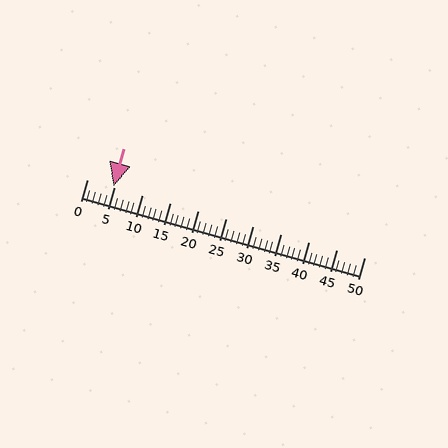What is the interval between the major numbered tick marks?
The major tick marks are spaced 5 units apart.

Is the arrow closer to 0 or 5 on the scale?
The arrow is closer to 5.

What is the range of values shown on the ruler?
The ruler shows values from 0 to 50.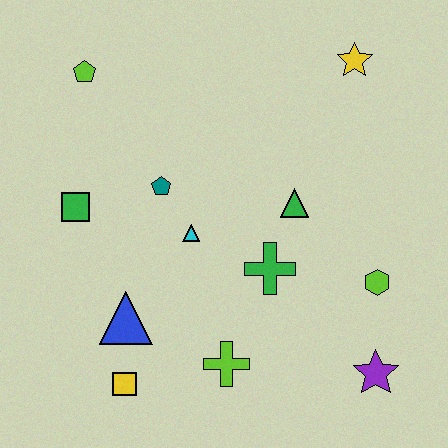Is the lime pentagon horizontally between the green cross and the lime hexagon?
No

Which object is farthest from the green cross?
The lime pentagon is farthest from the green cross.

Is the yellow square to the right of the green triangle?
No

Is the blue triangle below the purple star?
No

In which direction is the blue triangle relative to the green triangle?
The blue triangle is to the left of the green triangle.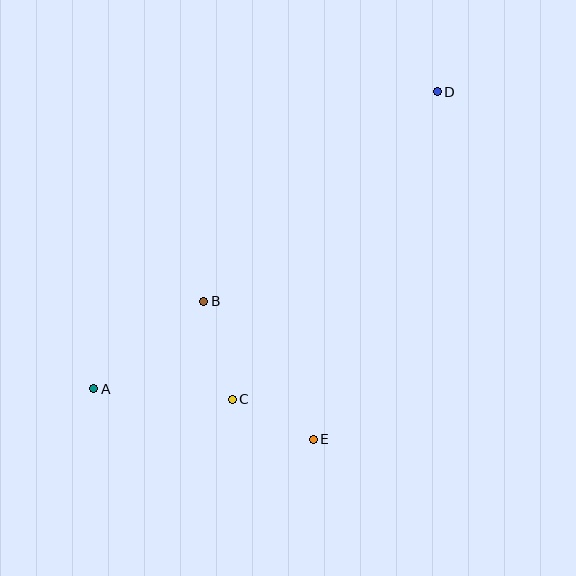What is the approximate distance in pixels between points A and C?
The distance between A and C is approximately 139 pixels.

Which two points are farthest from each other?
Points A and D are farthest from each other.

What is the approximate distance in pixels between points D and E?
The distance between D and E is approximately 369 pixels.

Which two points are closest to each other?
Points C and E are closest to each other.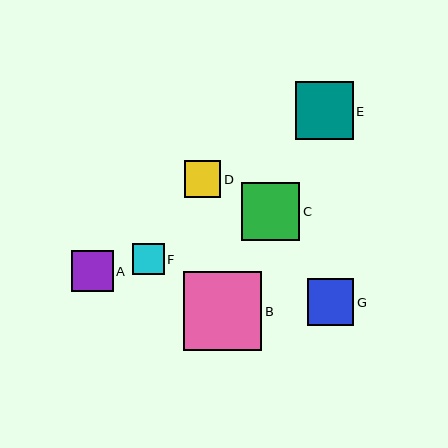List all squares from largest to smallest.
From largest to smallest: B, E, C, G, A, D, F.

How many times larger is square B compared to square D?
Square B is approximately 2.2 times the size of square D.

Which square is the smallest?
Square F is the smallest with a size of approximately 31 pixels.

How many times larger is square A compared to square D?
Square A is approximately 1.1 times the size of square D.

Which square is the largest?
Square B is the largest with a size of approximately 79 pixels.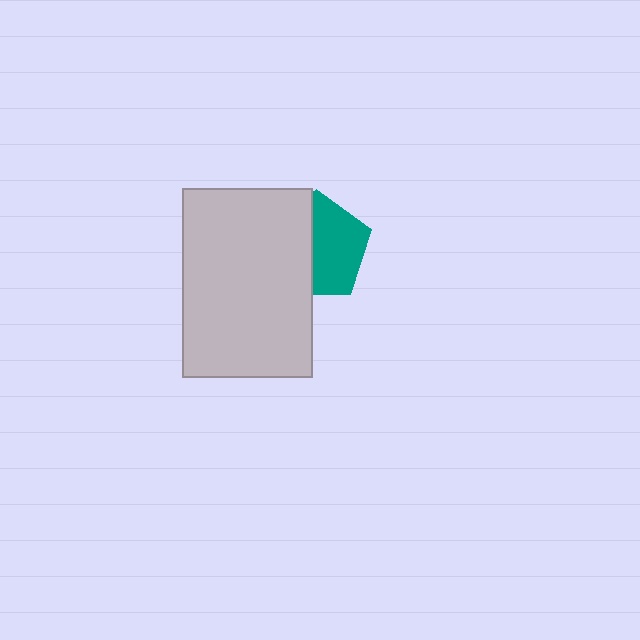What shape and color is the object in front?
The object in front is a light gray rectangle.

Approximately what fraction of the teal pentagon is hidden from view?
Roughly 47% of the teal pentagon is hidden behind the light gray rectangle.